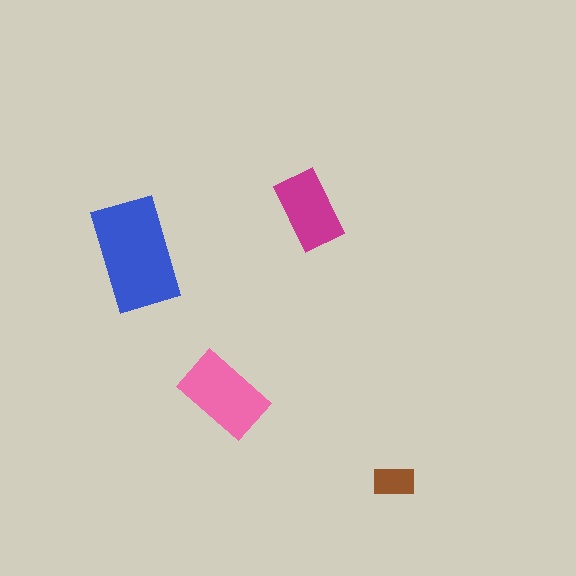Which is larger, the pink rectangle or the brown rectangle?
The pink one.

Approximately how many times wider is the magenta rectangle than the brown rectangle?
About 2 times wider.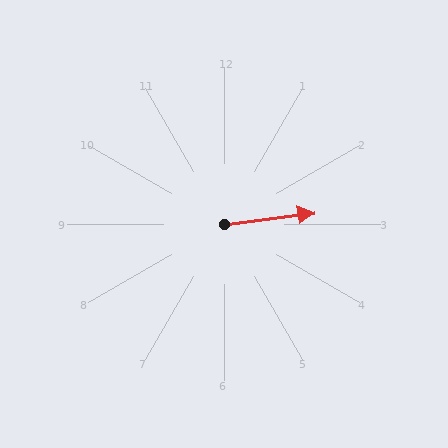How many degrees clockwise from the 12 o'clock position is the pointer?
Approximately 83 degrees.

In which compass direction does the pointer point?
East.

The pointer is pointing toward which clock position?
Roughly 3 o'clock.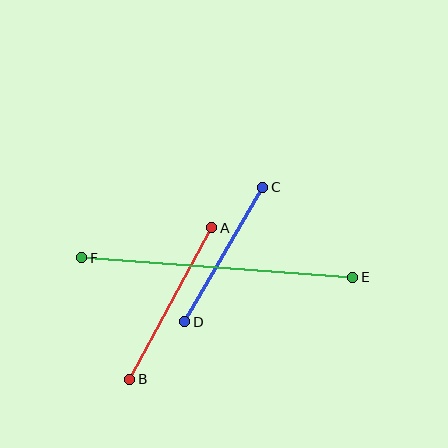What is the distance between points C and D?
The distance is approximately 155 pixels.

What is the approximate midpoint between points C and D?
The midpoint is at approximately (224, 255) pixels.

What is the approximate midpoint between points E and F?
The midpoint is at approximately (217, 267) pixels.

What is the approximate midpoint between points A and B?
The midpoint is at approximately (171, 303) pixels.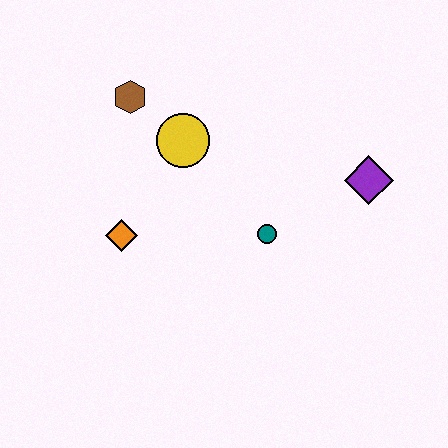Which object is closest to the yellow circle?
The brown hexagon is closest to the yellow circle.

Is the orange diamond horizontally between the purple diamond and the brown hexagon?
No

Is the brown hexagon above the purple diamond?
Yes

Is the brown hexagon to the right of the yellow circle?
No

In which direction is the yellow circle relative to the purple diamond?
The yellow circle is to the left of the purple diamond.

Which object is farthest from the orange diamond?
The purple diamond is farthest from the orange diamond.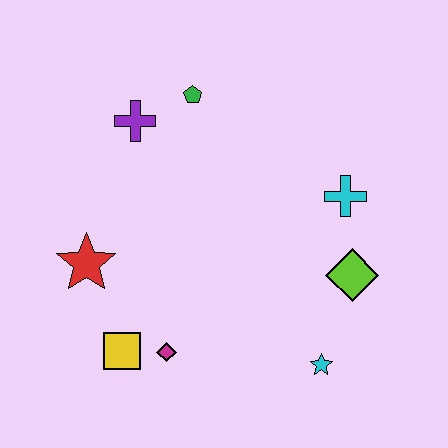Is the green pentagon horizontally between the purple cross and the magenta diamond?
No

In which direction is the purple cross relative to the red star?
The purple cross is above the red star.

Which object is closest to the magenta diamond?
The yellow square is closest to the magenta diamond.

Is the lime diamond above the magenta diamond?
Yes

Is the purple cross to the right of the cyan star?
No